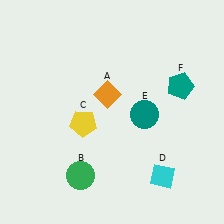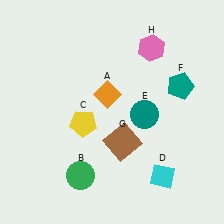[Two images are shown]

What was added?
A brown square (G), a pink hexagon (H) were added in Image 2.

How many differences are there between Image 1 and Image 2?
There are 2 differences between the two images.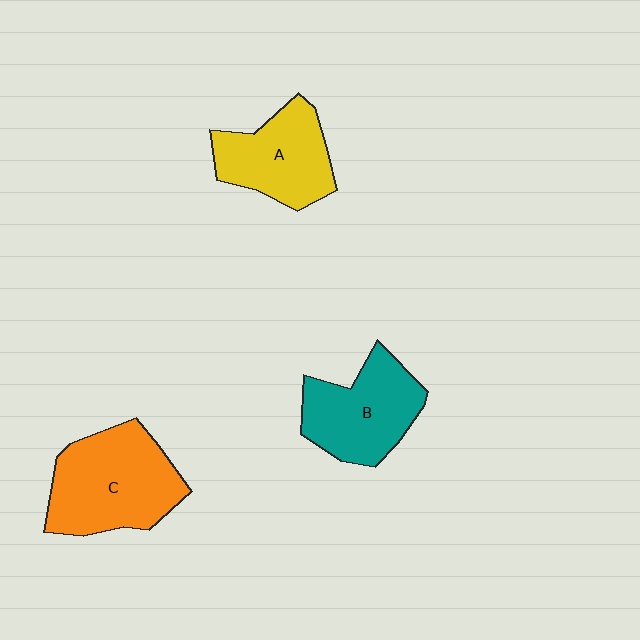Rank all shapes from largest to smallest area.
From largest to smallest: C (orange), B (teal), A (yellow).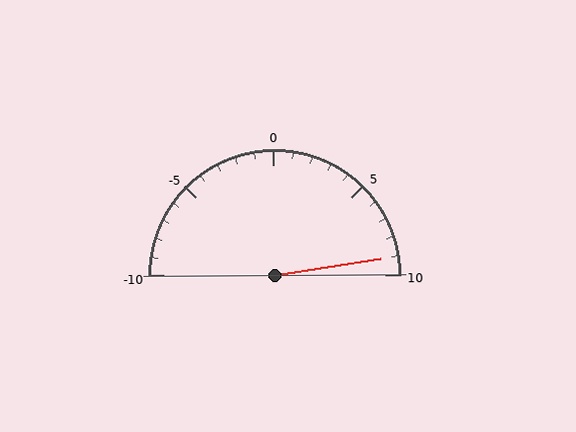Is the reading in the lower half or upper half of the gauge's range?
The reading is in the upper half of the range (-10 to 10).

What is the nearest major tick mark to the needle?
The nearest major tick mark is 10.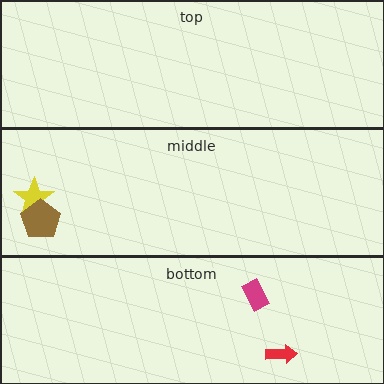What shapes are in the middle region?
The yellow star, the brown pentagon.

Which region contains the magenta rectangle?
The bottom region.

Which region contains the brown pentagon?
The middle region.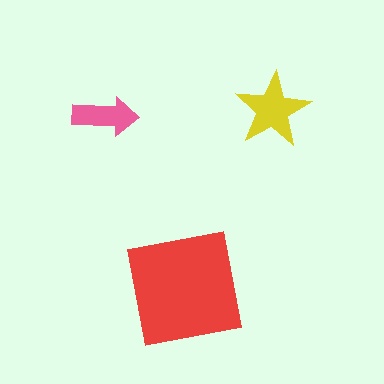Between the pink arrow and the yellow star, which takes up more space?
The yellow star.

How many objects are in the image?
There are 3 objects in the image.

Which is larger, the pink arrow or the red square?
The red square.